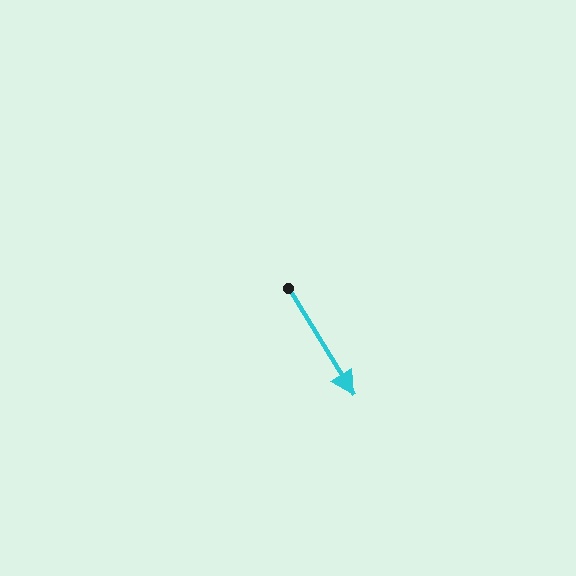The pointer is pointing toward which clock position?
Roughly 5 o'clock.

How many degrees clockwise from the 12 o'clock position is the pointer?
Approximately 148 degrees.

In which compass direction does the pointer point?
Southeast.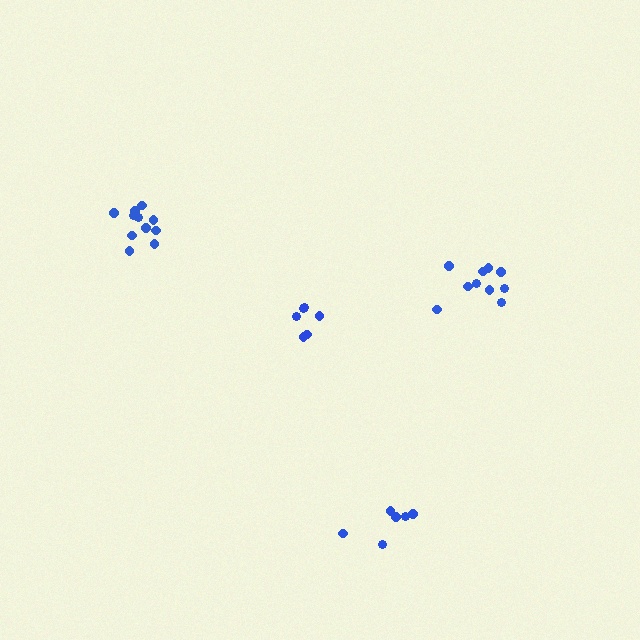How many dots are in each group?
Group 1: 11 dots, Group 2: 10 dots, Group 3: 6 dots, Group 4: 6 dots (33 total).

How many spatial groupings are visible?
There are 4 spatial groupings.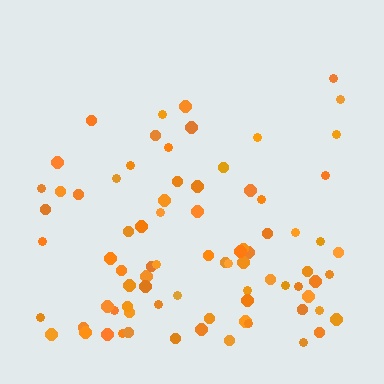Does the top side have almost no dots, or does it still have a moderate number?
Still a moderate number, just noticeably fewer than the bottom.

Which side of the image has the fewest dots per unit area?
The top.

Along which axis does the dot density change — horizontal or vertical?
Vertical.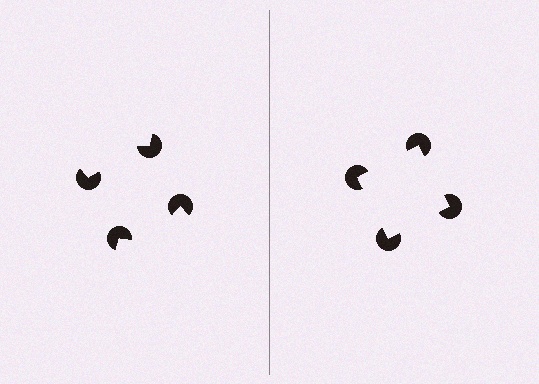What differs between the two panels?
The pac-man discs are positioned identically on both sides; only the wedge orientations differ. On the right they align to a square; on the left they are misaligned.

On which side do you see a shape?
An illusory square appears on the right side. On the left side the wedge cuts are rotated, so no coherent shape forms.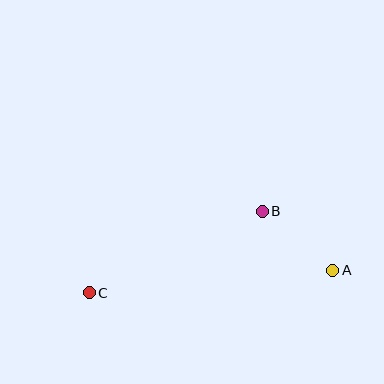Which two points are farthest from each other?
Points A and C are farthest from each other.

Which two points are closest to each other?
Points A and B are closest to each other.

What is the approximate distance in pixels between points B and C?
The distance between B and C is approximately 191 pixels.